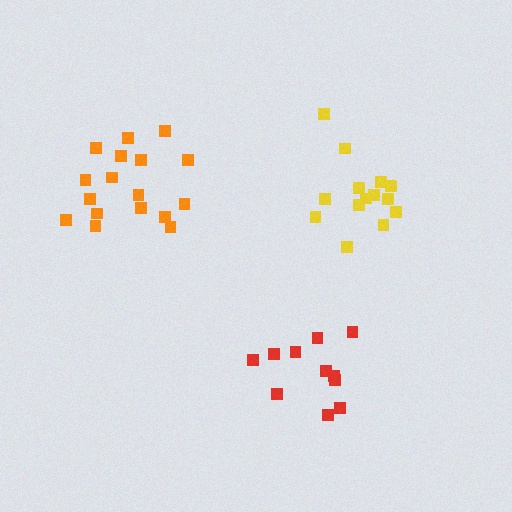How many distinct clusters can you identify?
There are 3 distinct clusters.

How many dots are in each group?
Group 1: 17 dots, Group 2: 11 dots, Group 3: 14 dots (42 total).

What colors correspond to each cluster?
The clusters are colored: orange, red, yellow.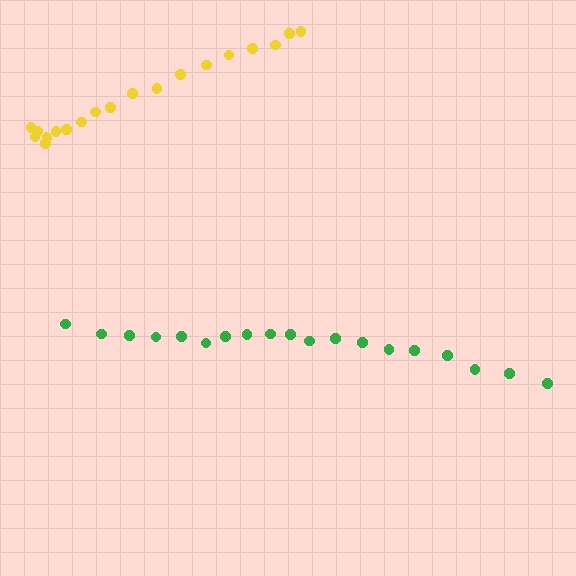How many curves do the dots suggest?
There are 2 distinct paths.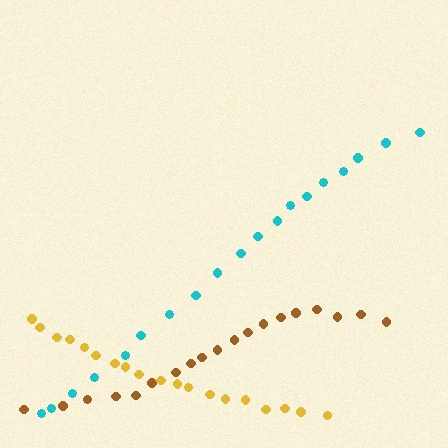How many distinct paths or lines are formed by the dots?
There are 3 distinct paths.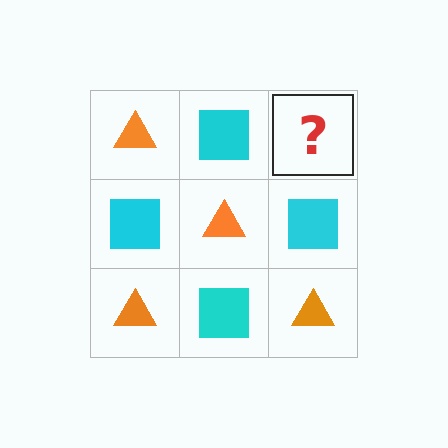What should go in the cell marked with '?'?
The missing cell should contain an orange triangle.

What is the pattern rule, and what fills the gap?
The rule is that it alternates orange triangle and cyan square in a checkerboard pattern. The gap should be filled with an orange triangle.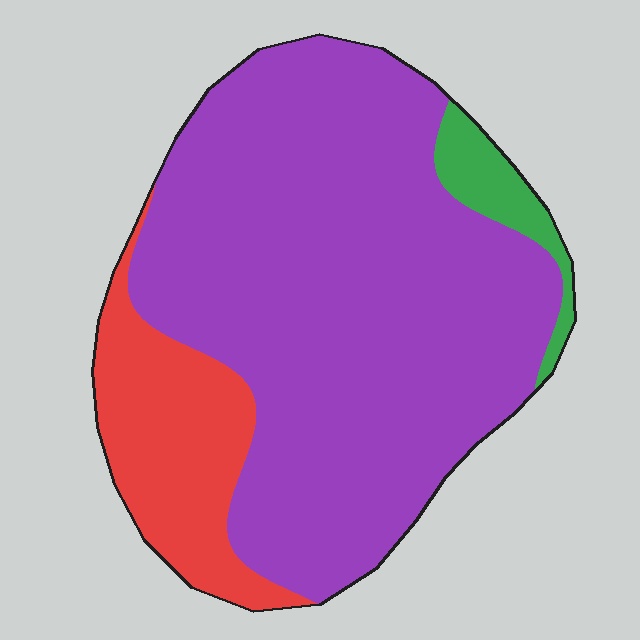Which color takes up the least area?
Green, at roughly 5%.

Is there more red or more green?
Red.